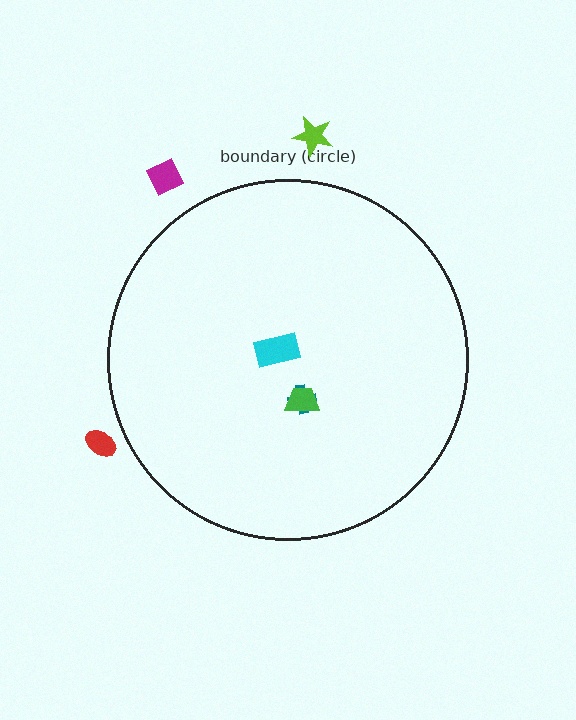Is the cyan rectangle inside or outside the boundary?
Inside.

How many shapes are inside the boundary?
3 inside, 3 outside.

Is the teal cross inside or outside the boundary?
Inside.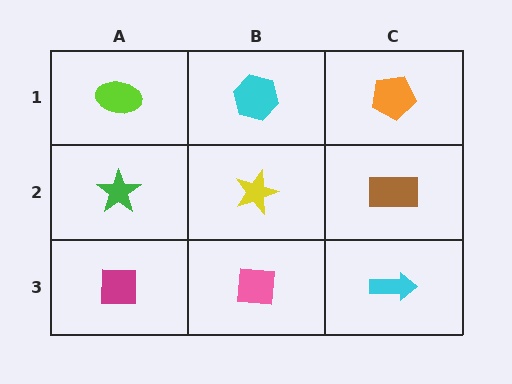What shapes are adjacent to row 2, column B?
A cyan hexagon (row 1, column B), a pink square (row 3, column B), a green star (row 2, column A), a brown rectangle (row 2, column C).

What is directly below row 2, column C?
A cyan arrow.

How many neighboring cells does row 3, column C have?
2.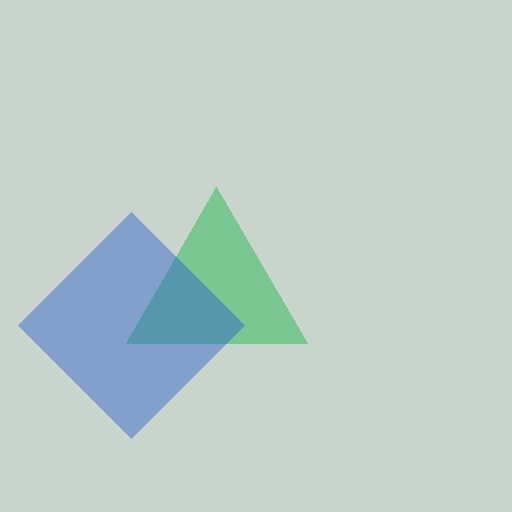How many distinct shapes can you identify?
There are 2 distinct shapes: a green triangle, a blue diamond.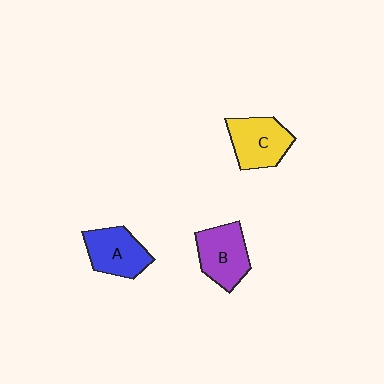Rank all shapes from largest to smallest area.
From largest to smallest: B (purple), C (yellow), A (blue).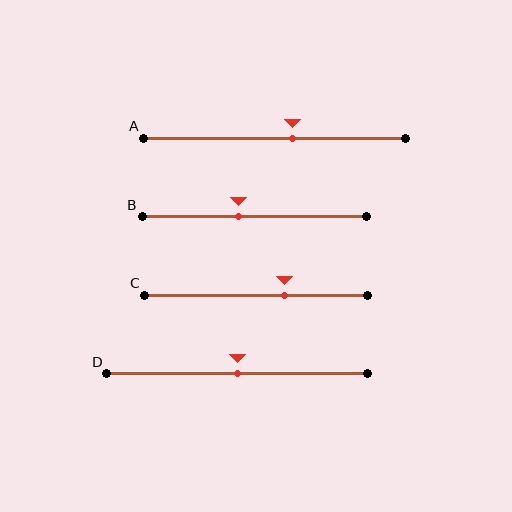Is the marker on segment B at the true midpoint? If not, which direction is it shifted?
No, the marker on segment B is shifted to the left by about 7% of the segment length.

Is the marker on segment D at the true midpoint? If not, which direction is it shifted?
Yes, the marker on segment D is at the true midpoint.